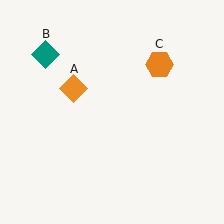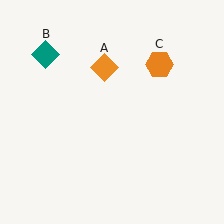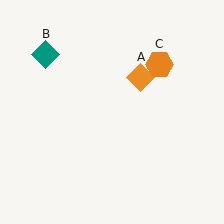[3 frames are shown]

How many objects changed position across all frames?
1 object changed position: orange diamond (object A).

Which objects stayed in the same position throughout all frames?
Teal diamond (object B) and orange hexagon (object C) remained stationary.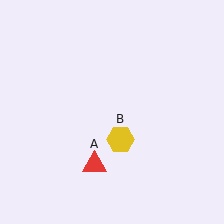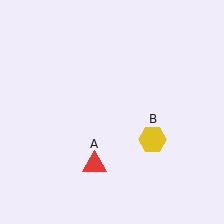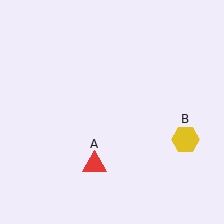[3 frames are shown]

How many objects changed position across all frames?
1 object changed position: yellow hexagon (object B).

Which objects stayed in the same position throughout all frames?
Red triangle (object A) remained stationary.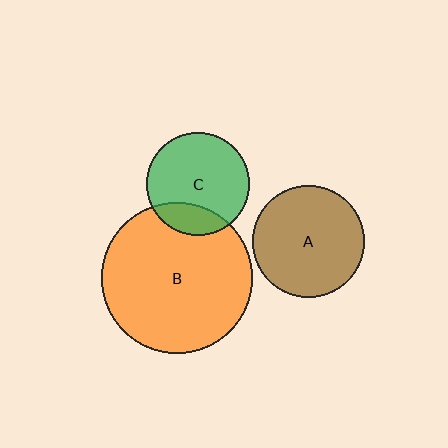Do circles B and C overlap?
Yes.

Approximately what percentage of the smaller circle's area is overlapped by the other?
Approximately 20%.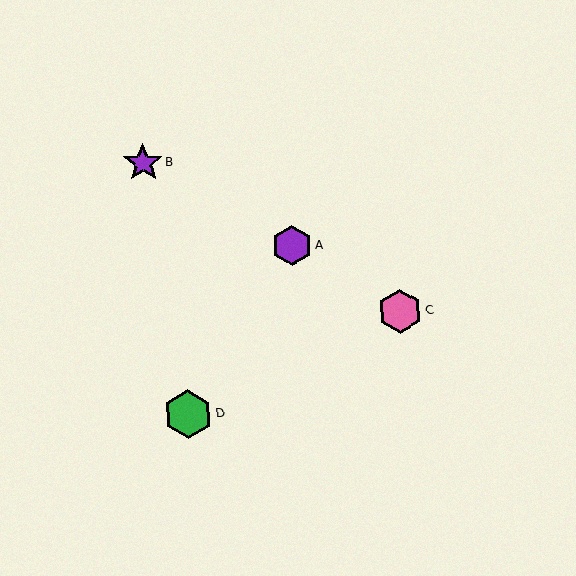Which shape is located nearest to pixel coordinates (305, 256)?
The purple hexagon (labeled A) at (292, 246) is nearest to that location.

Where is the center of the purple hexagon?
The center of the purple hexagon is at (292, 246).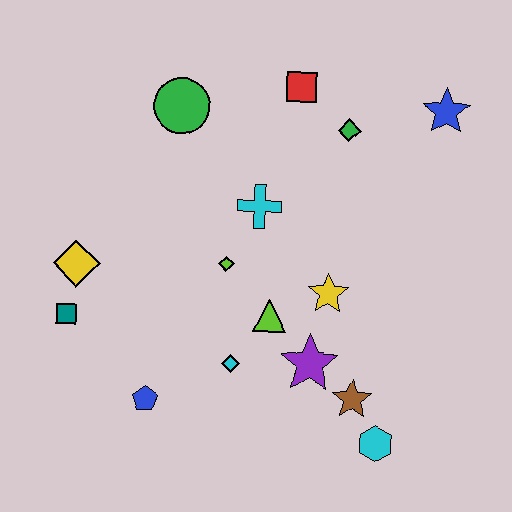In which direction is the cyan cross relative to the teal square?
The cyan cross is to the right of the teal square.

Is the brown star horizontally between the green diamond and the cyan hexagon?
Yes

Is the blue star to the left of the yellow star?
No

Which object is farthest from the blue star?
The teal square is farthest from the blue star.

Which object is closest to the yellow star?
The lime triangle is closest to the yellow star.